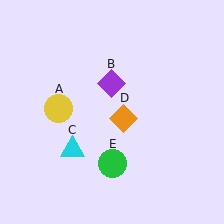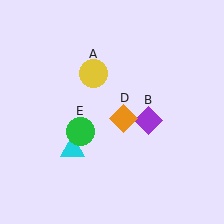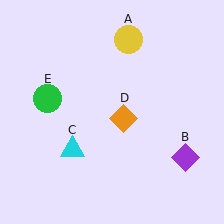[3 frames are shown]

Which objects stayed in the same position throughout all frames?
Cyan triangle (object C) and orange diamond (object D) remained stationary.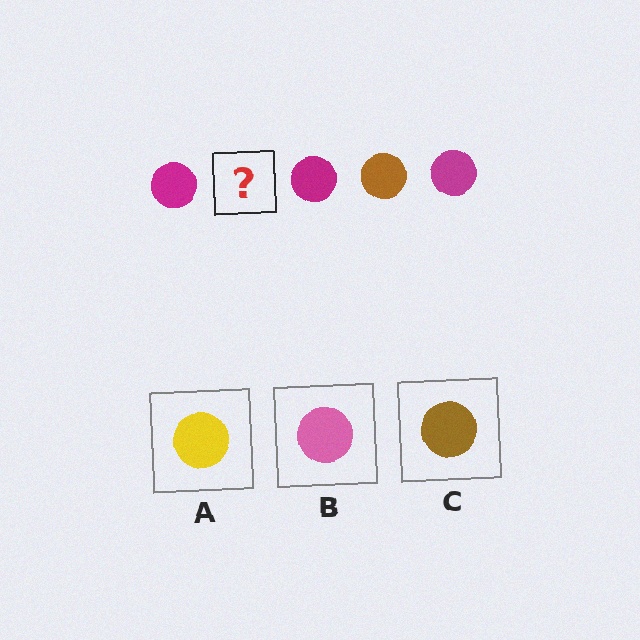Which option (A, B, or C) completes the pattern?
C.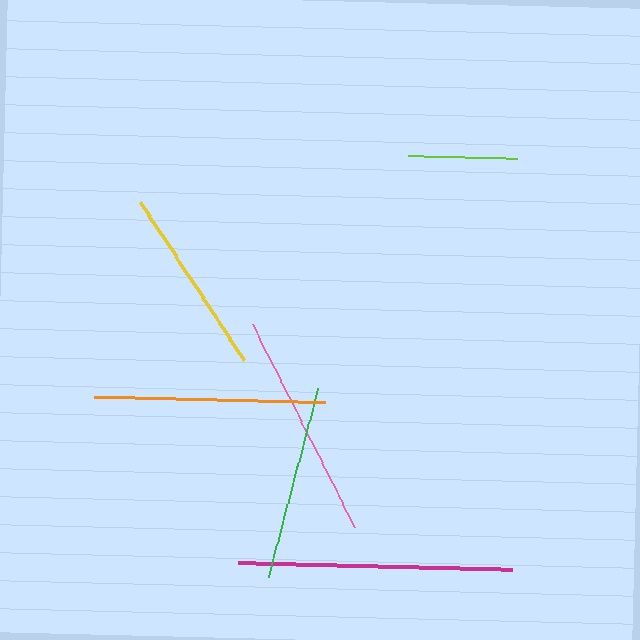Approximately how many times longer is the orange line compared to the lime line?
The orange line is approximately 2.1 times the length of the lime line.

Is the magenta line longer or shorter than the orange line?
The magenta line is longer than the orange line.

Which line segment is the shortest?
The lime line is the shortest at approximately 109 pixels.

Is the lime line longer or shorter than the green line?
The green line is longer than the lime line.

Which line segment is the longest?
The magenta line is the longest at approximately 274 pixels.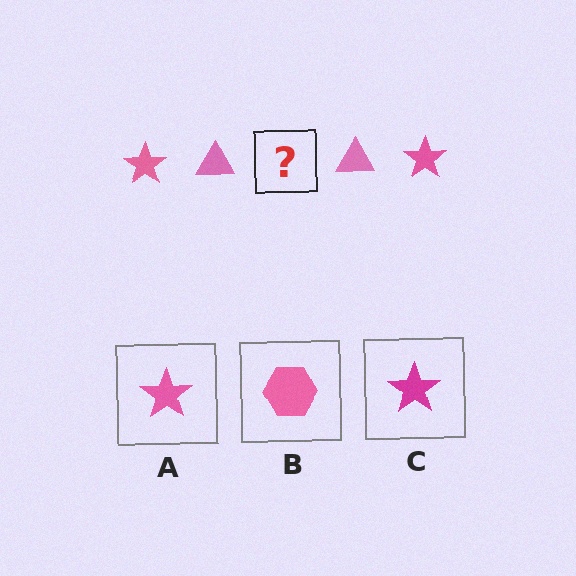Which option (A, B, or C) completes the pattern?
A.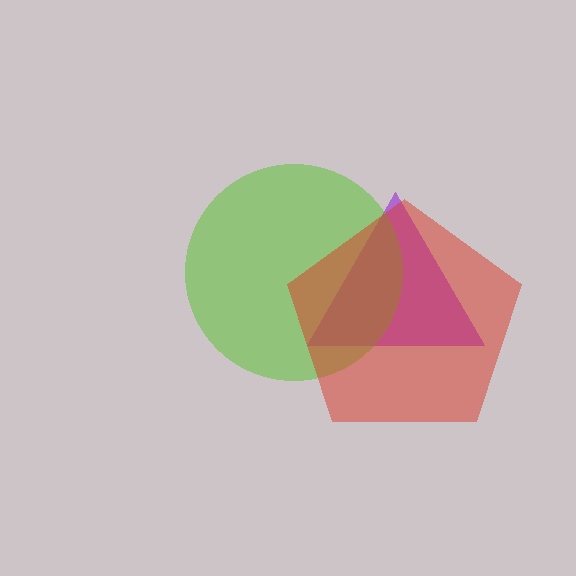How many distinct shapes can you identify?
There are 3 distinct shapes: a purple triangle, a lime circle, a red pentagon.